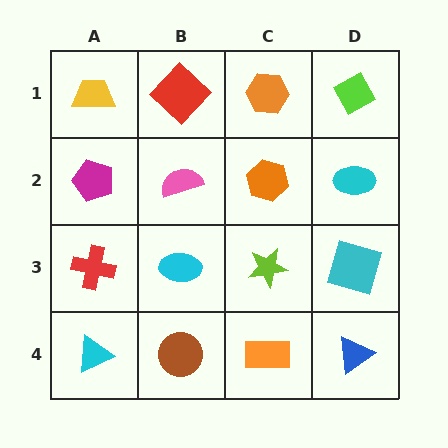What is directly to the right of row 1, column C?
A lime diamond.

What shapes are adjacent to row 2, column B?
A red diamond (row 1, column B), a cyan ellipse (row 3, column B), a magenta pentagon (row 2, column A), an orange hexagon (row 2, column C).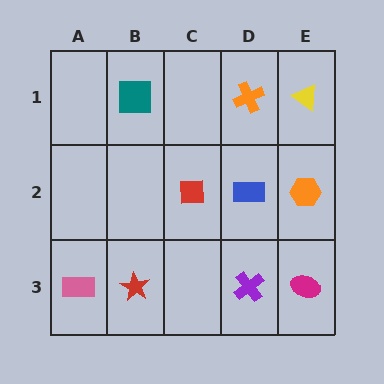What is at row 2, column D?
A blue rectangle.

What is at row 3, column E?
A magenta ellipse.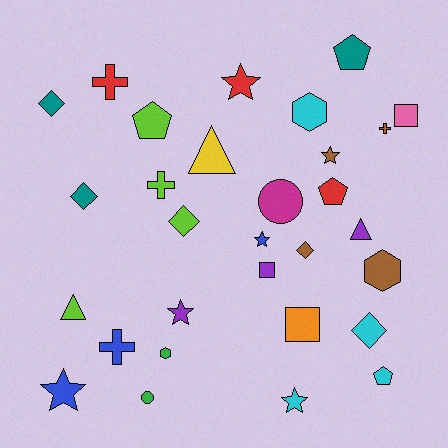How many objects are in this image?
There are 30 objects.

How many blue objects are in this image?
There are 3 blue objects.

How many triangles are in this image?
There are 3 triangles.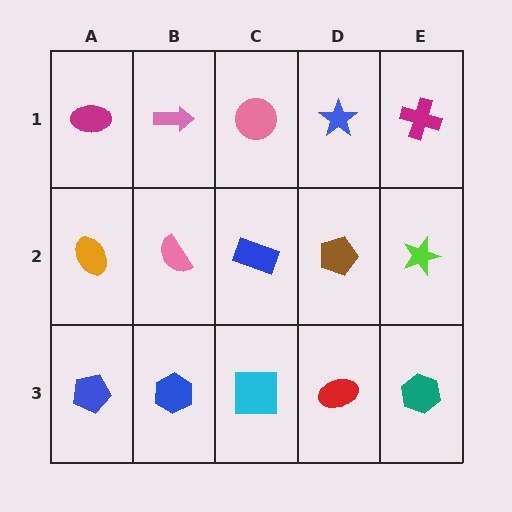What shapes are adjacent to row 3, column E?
A lime star (row 2, column E), a red ellipse (row 3, column D).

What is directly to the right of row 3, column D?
A teal hexagon.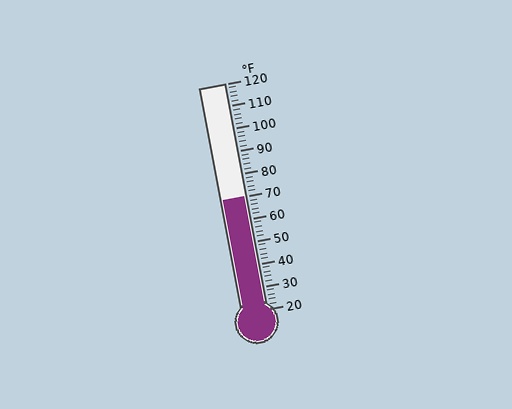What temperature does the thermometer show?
The thermometer shows approximately 70°F.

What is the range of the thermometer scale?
The thermometer scale ranges from 20°F to 120°F.